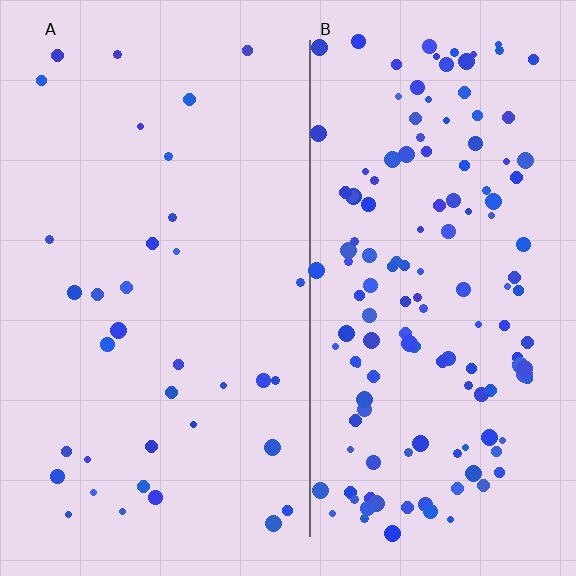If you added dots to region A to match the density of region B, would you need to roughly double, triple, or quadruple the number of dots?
Approximately quadruple.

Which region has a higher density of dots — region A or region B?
B (the right).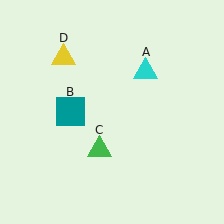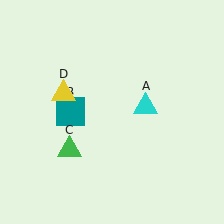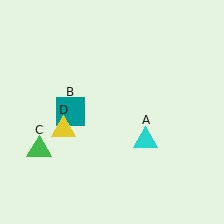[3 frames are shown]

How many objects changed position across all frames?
3 objects changed position: cyan triangle (object A), green triangle (object C), yellow triangle (object D).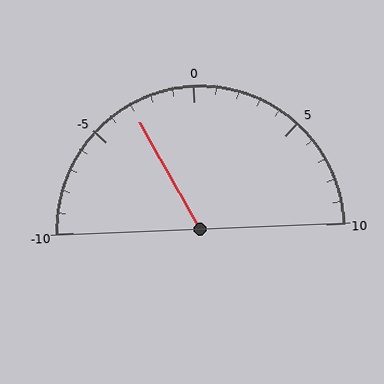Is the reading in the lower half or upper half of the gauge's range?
The reading is in the lower half of the range (-10 to 10).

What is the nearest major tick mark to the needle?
The nearest major tick mark is -5.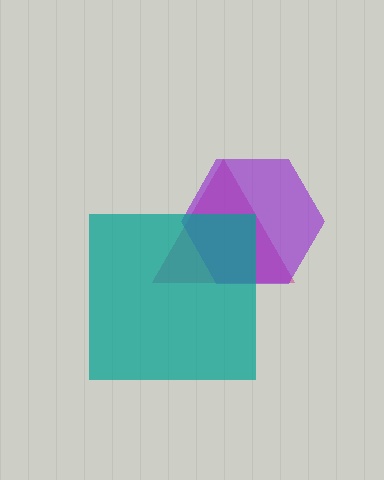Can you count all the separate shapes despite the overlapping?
Yes, there are 3 separate shapes.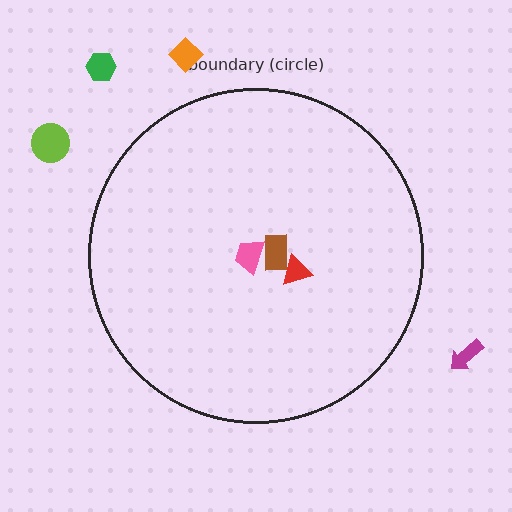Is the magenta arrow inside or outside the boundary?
Outside.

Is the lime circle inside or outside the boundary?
Outside.